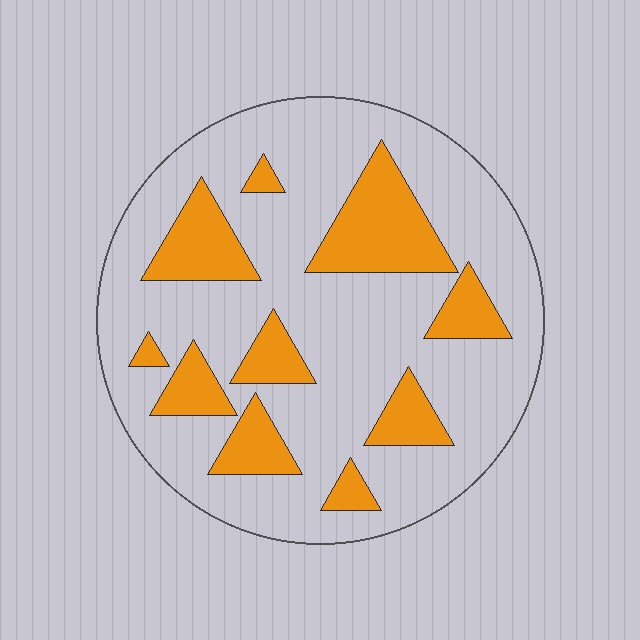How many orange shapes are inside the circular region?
10.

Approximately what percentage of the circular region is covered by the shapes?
Approximately 25%.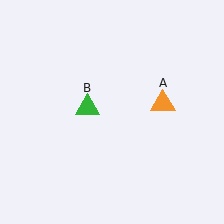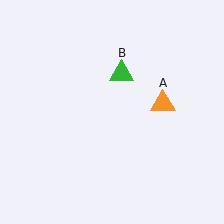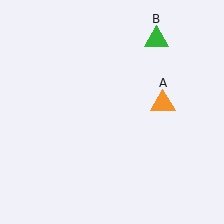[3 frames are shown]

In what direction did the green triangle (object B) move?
The green triangle (object B) moved up and to the right.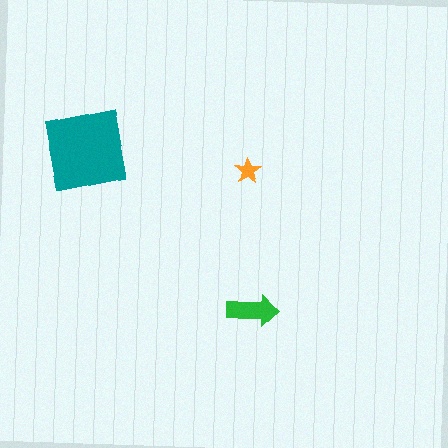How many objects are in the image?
There are 3 objects in the image.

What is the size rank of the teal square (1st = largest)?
1st.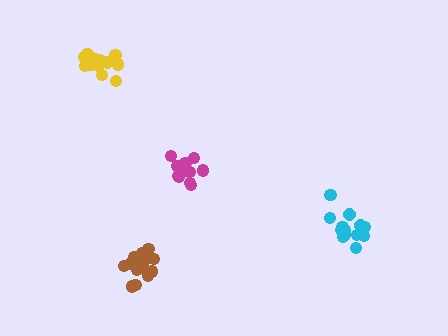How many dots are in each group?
Group 1: 14 dots, Group 2: 11 dots, Group 3: 15 dots, Group 4: 16 dots (56 total).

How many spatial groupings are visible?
There are 4 spatial groupings.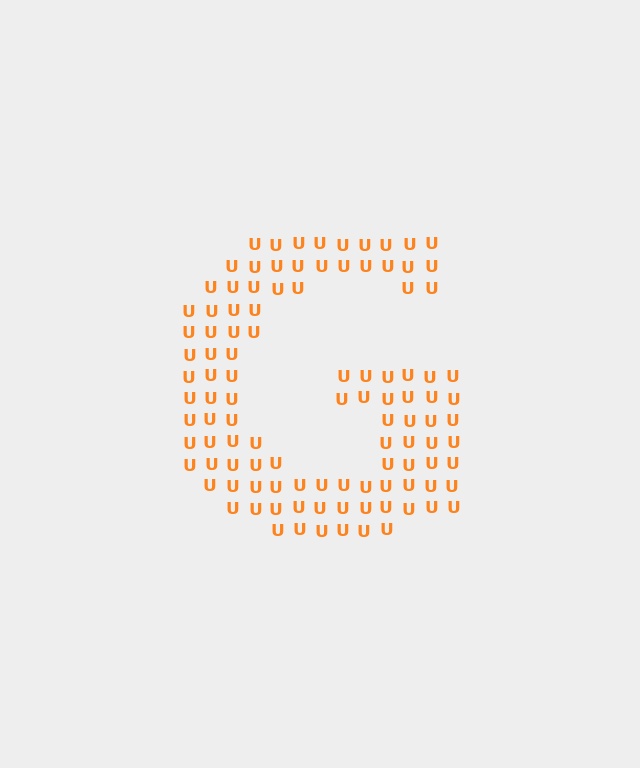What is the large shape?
The large shape is the letter G.